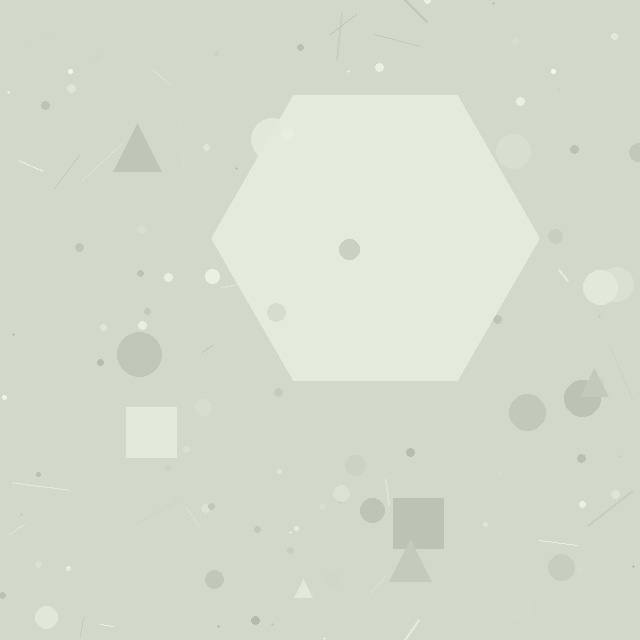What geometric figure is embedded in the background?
A hexagon is embedded in the background.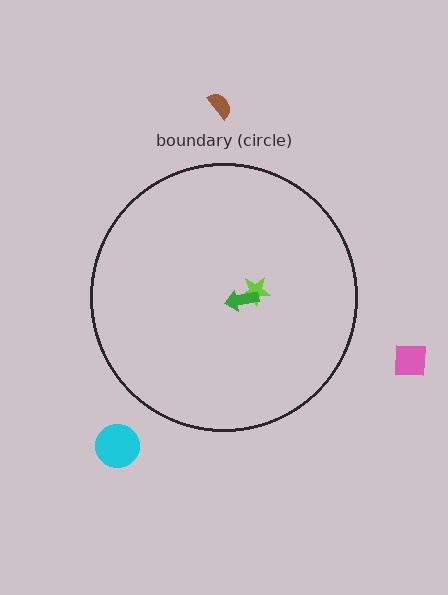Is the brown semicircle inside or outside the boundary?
Outside.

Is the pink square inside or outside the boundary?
Outside.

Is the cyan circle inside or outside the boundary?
Outside.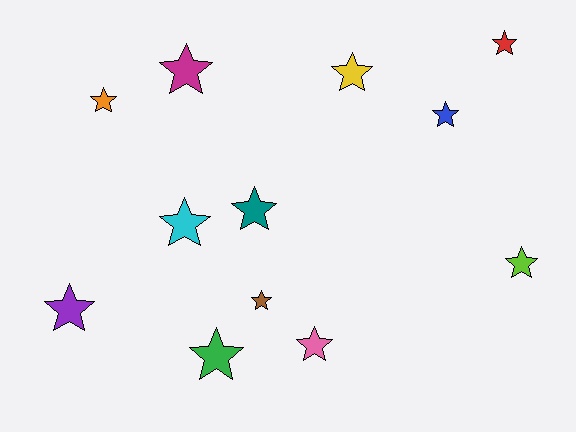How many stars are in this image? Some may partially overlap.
There are 12 stars.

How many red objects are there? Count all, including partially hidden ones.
There is 1 red object.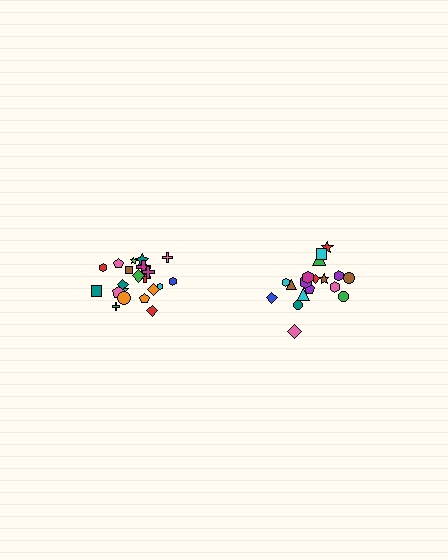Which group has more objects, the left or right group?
The left group.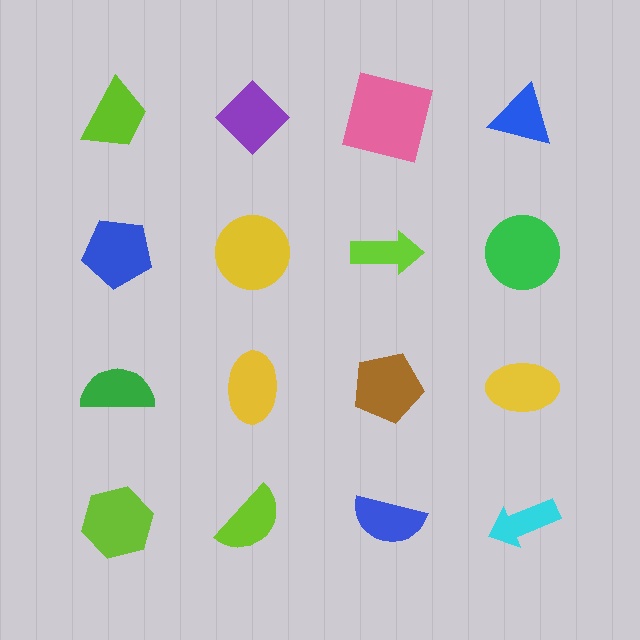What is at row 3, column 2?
A yellow ellipse.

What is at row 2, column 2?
A yellow circle.